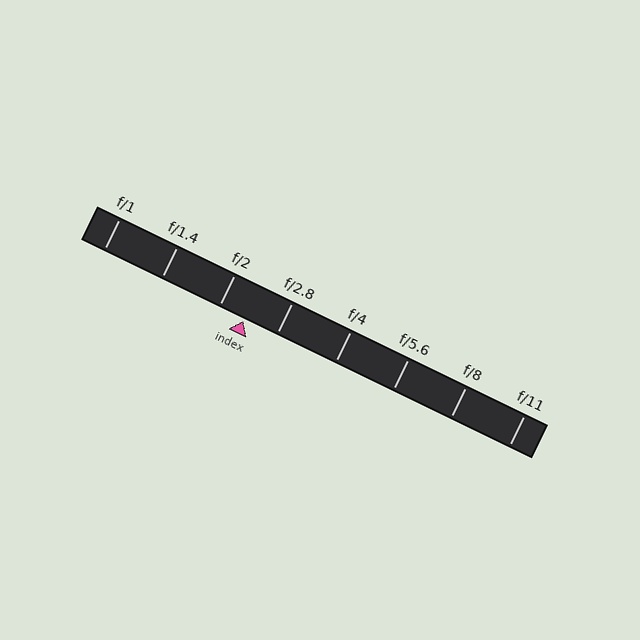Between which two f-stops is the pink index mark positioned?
The index mark is between f/2 and f/2.8.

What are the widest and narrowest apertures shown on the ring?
The widest aperture shown is f/1 and the narrowest is f/11.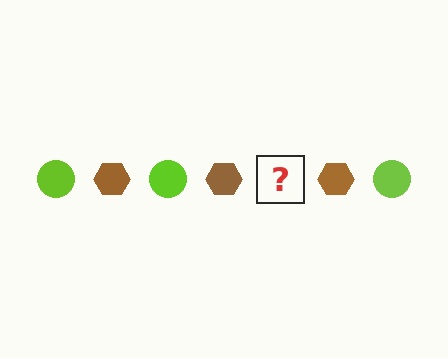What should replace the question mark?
The question mark should be replaced with a lime circle.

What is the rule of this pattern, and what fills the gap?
The rule is that the pattern alternates between lime circle and brown hexagon. The gap should be filled with a lime circle.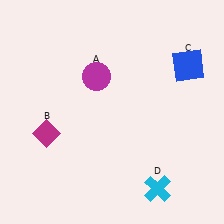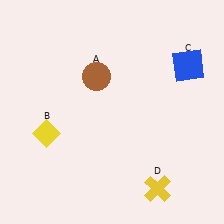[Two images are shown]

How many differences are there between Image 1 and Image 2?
There are 3 differences between the two images.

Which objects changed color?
A changed from magenta to brown. B changed from magenta to yellow. D changed from cyan to yellow.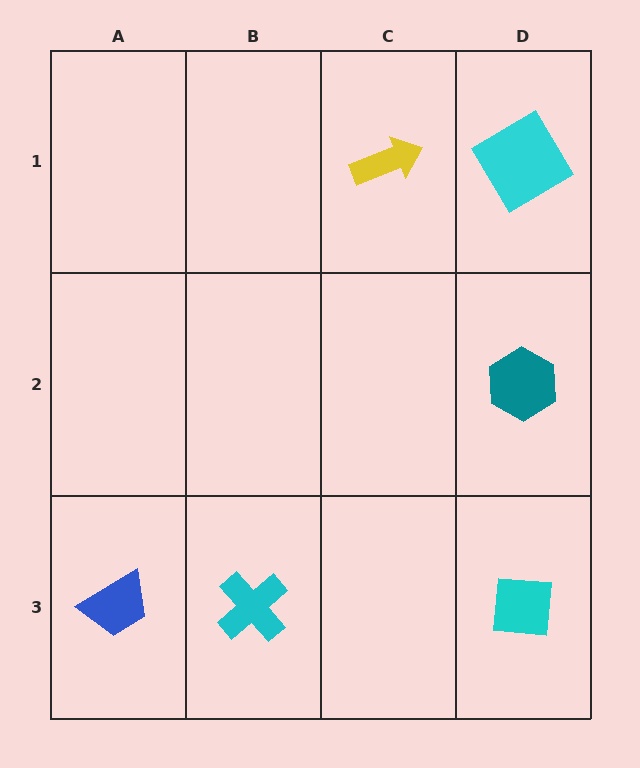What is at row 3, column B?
A cyan cross.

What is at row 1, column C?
A yellow arrow.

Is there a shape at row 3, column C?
No, that cell is empty.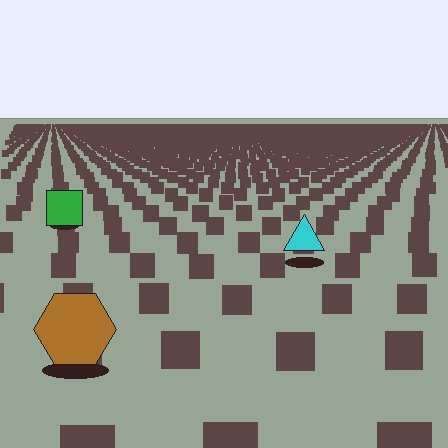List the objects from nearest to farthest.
From nearest to farthest: the brown hexagon, the cyan triangle, the green square.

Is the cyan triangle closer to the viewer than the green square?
Yes. The cyan triangle is closer — you can tell from the texture gradient: the ground texture is coarser near it.